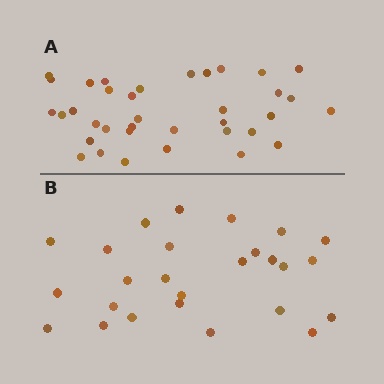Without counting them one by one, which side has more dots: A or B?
Region A (the top region) has more dots.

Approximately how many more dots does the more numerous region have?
Region A has roughly 10 or so more dots than region B.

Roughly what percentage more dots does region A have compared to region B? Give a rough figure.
About 40% more.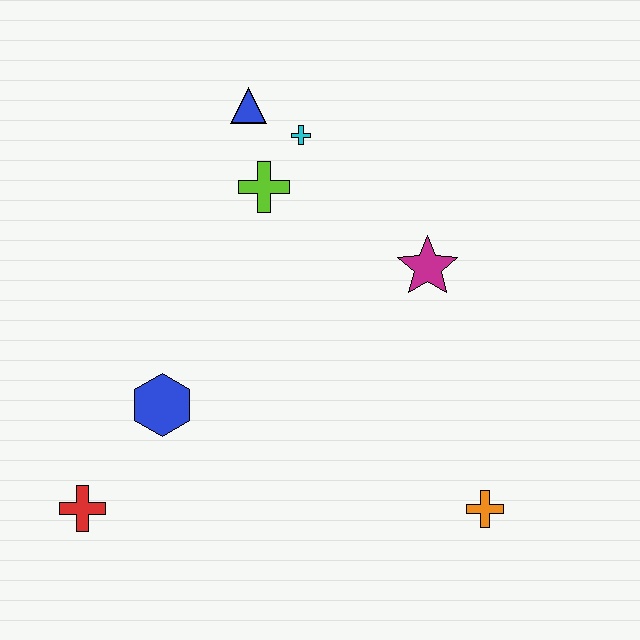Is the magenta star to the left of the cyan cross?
No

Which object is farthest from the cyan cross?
The red cross is farthest from the cyan cross.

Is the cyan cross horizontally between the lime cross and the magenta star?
Yes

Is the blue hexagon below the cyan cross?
Yes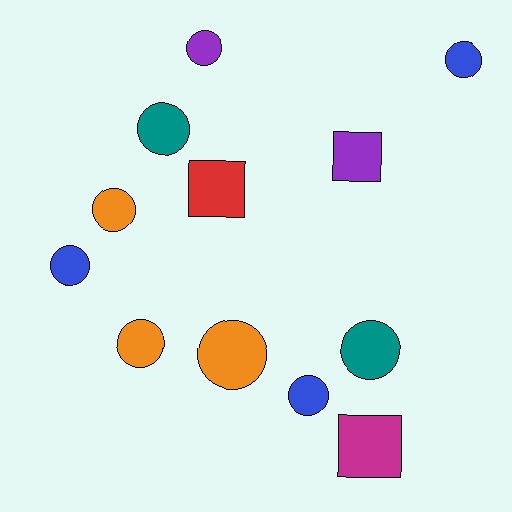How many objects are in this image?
There are 12 objects.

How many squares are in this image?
There are 3 squares.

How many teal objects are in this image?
There are 2 teal objects.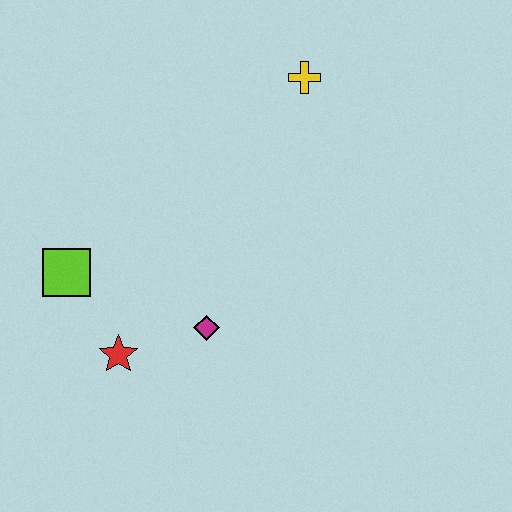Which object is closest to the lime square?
The red star is closest to the lime square.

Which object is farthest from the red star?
The yellow cross is farthest from the red star.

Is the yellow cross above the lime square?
Yes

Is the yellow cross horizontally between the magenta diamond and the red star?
No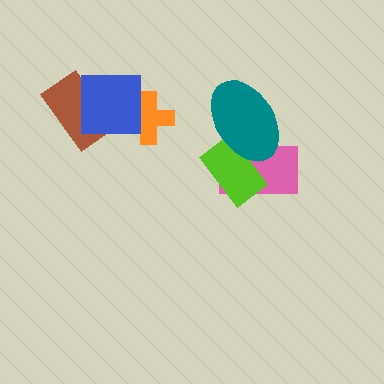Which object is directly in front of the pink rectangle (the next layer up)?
The lime rectangle is directly in front of the pink rectangle.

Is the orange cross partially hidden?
Yes, it is partially covered by another shape.